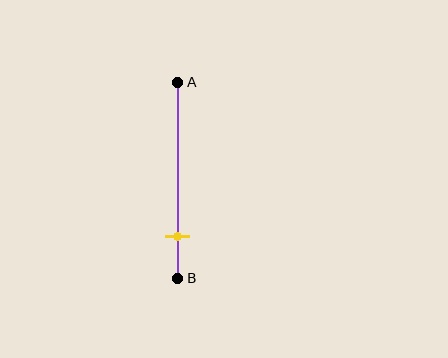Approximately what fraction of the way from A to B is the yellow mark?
The yellow mark is approximately 80% of the way from A to B.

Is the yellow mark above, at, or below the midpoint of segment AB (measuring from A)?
The yellow mark is below the midpoint of segment AB.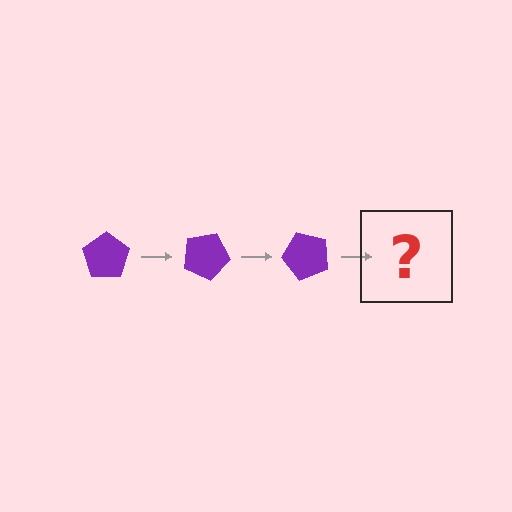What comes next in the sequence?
The next element should be a purple pentagon rotated 75 degrees.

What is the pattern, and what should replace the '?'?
The pattern is that the pentagon rotates 25 degrees each step. The '?' should be a purple pentagon rotated 75 degrees.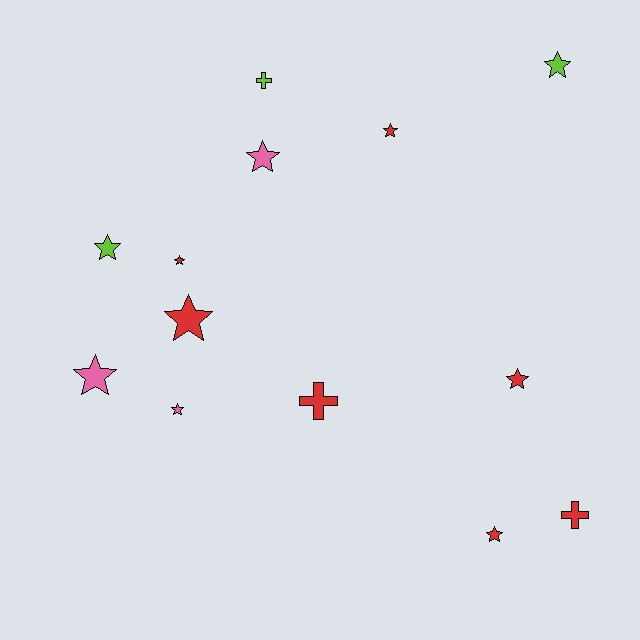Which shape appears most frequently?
Star, with 10 objects.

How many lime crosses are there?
There is 1 lime cross.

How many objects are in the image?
There are 13 objects.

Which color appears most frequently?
Red, with 7 objects.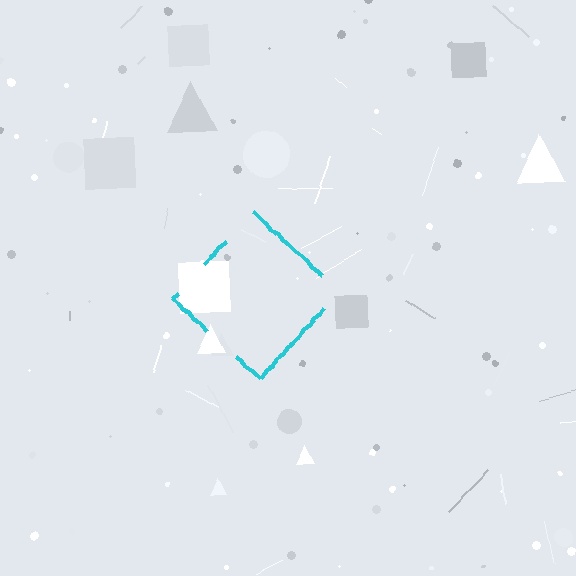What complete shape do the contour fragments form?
The contour fragments form a diamond.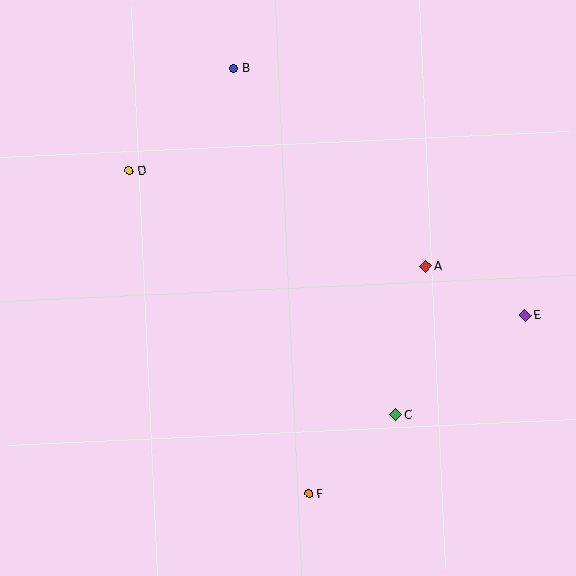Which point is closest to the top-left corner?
Point D is closest to the top-left corner.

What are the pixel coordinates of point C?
Point C is at (396, 415).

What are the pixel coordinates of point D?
Point D is at (129, 171).